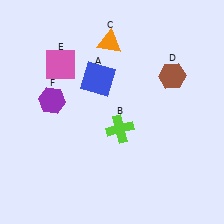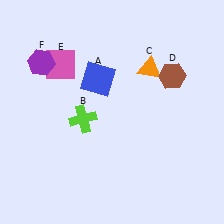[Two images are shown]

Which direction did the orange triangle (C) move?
The orange triangle (C) moved right.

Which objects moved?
The objects that moved are: the lime cross (B), the orange triangle (C), the purple hexagon (F).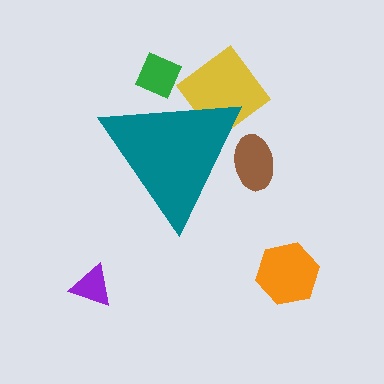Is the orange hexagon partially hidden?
No, the orange hexagon is fully visible.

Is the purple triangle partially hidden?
No, the purple triangle is fully visible.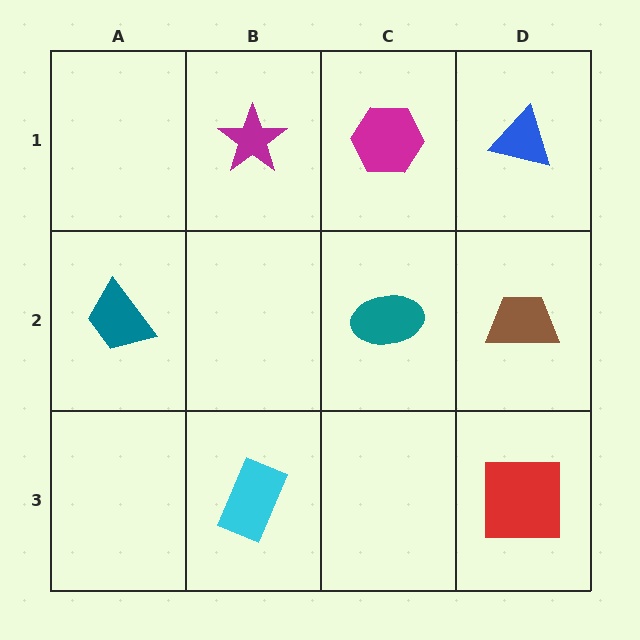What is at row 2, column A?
A teal trapezoid.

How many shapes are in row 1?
3 shapes.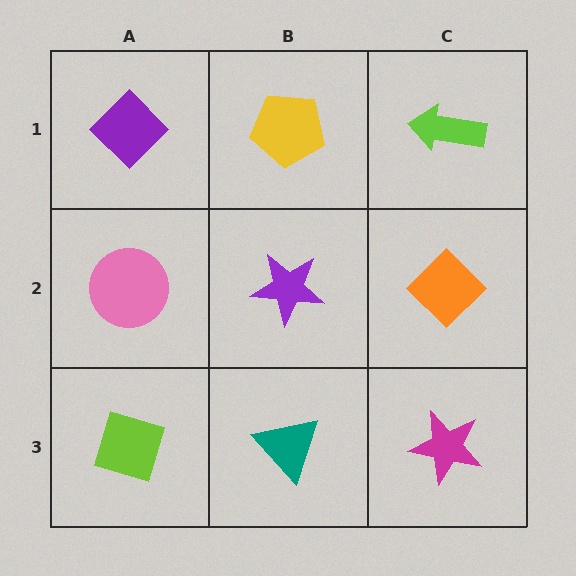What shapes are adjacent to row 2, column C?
A lime arrow (row 1, column C), a magenta star (row 3, column C), a purple star (row 2, column B).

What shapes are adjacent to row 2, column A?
A purple diamond (row 1, column A), a lime diamond (row 3, column A), a purple star (row 2, column B).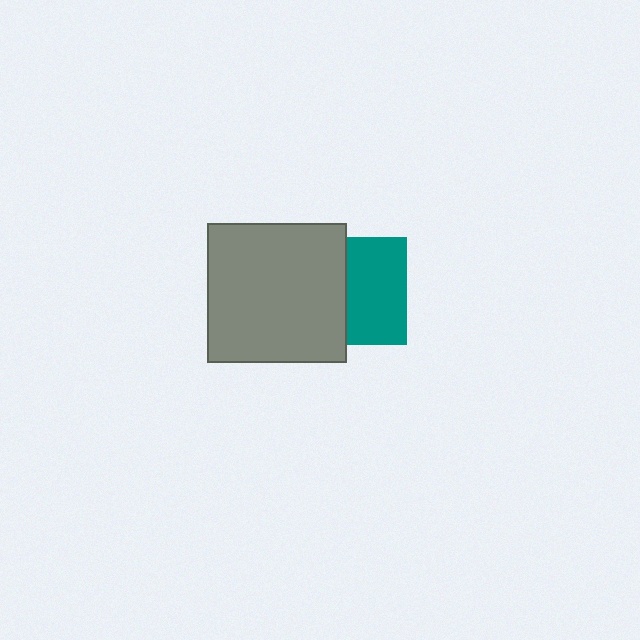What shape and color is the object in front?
The object in front is a gray square.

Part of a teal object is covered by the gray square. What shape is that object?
It is a square.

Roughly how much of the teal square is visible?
About half of it is visible (roughly 56%).